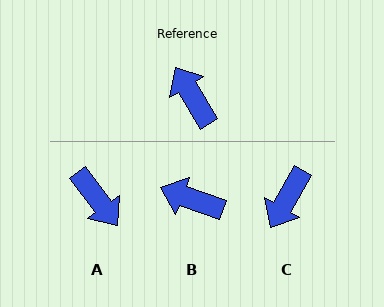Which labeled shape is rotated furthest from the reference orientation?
A, about 174 degrees away.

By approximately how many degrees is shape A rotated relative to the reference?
Approximately 174 degrees clockwise.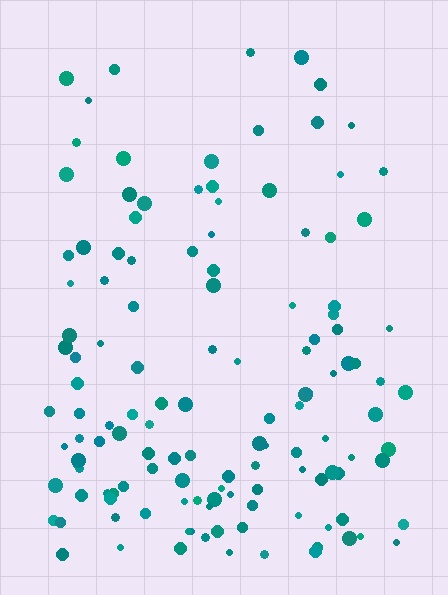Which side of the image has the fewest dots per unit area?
The top.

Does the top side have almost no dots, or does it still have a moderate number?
Still a moderate number, just noticeably fewer than the bottom.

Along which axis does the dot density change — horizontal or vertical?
Vertical.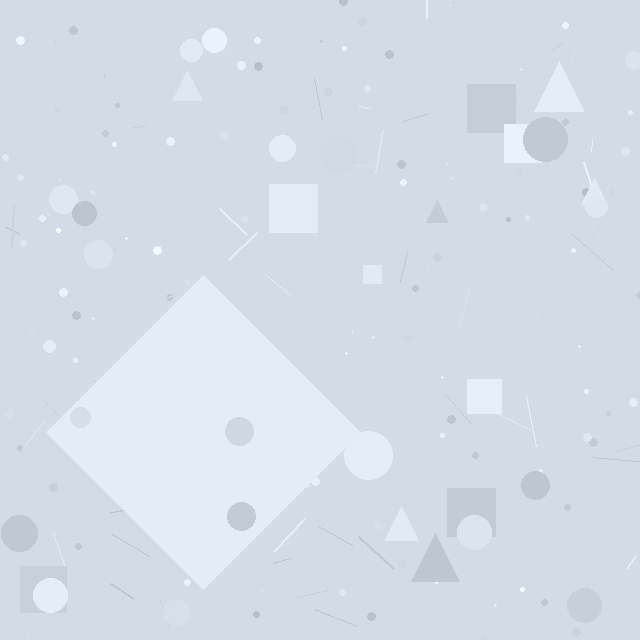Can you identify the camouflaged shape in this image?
The camouflaged shape is a diamond.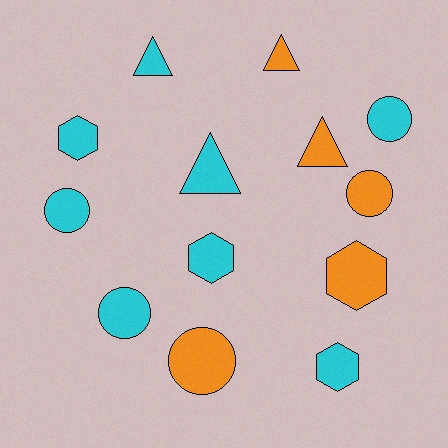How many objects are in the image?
There are 13 objects.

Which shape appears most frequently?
Circle, with 5 objects.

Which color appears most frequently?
Cyan, with 8 objects.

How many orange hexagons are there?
There is 1 orange hexagon.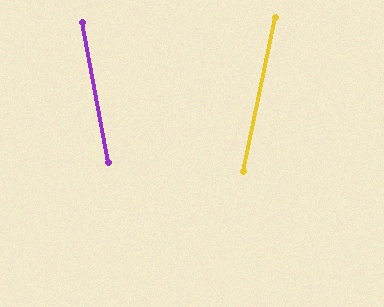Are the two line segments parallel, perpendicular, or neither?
Neither parallel nor perpendicular — they differ by about 22°.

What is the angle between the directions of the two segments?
Approximately 22 degrees.